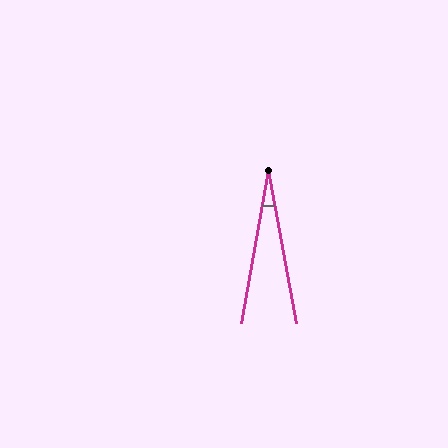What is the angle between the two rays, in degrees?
Approximately 20 degrees.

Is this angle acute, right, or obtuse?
It is acute.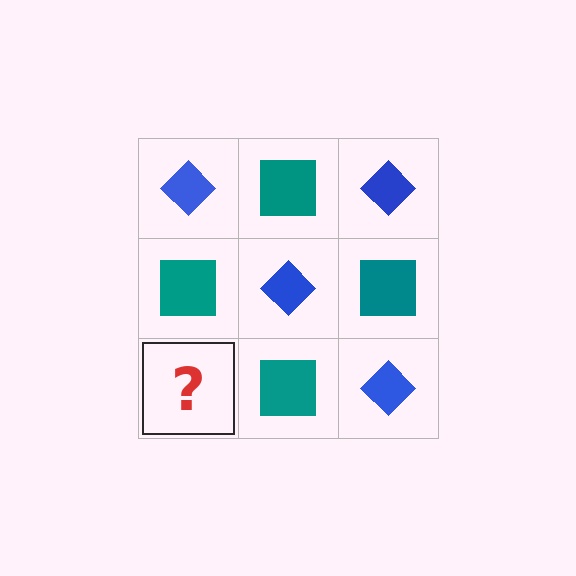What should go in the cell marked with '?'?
The missing cell should contain a blue diamond.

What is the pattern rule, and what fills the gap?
The rule is that it alternates blue diamond and teal square in a checkerboard pattern. The gap should be filled with a blue diamond.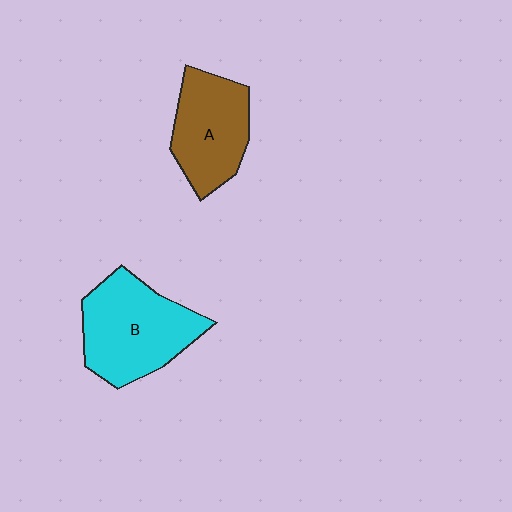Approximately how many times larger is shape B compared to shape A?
Approximately 1.3 times.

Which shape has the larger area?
Shape B (cyan).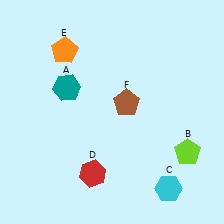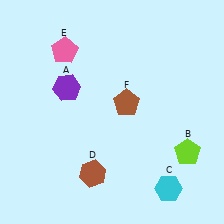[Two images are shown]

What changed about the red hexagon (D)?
In Image 1, D is red. In Image 2, it changed to brown.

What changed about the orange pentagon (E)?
In Image 1, E is orange. In Image 2, it changed to pink.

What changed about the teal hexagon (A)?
In Image 1, A is teal. In Image 2, it changed to purple.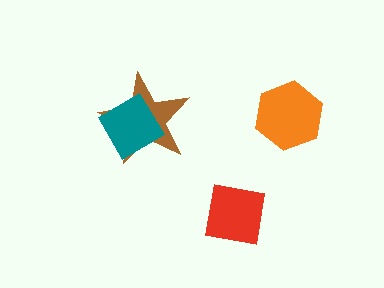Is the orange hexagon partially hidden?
No, no other shape covers it.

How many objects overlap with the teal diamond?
1 object overlaps with the teal diamond.